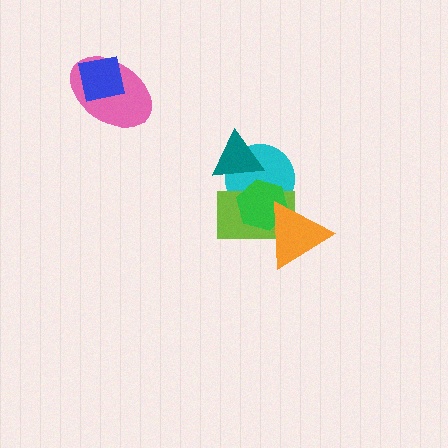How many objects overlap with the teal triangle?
2 objects overlap with the teal triangle.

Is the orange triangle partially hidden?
No, no other shape covers it.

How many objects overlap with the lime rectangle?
4 objects overlap with the lime rectangle.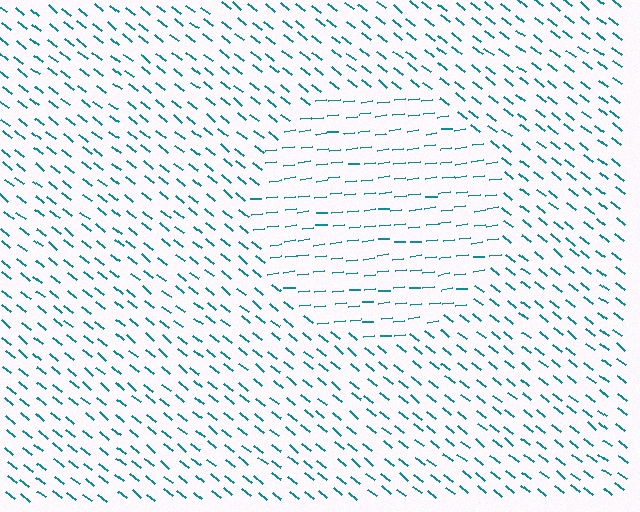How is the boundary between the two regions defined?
The boundary is defined purely by a change in line orientation (approximately 45 degrees difference). All lines are the same color and thickness.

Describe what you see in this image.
The image is filled with small teal line segments. A circle region in the image has lines oriented differently from the surrounding lines, creating a visible texture boundary.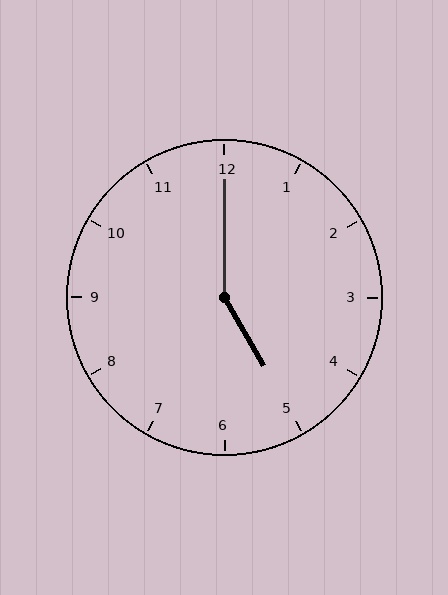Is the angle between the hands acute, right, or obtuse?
It is obtuse.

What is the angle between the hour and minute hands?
Approximately 150 degrees.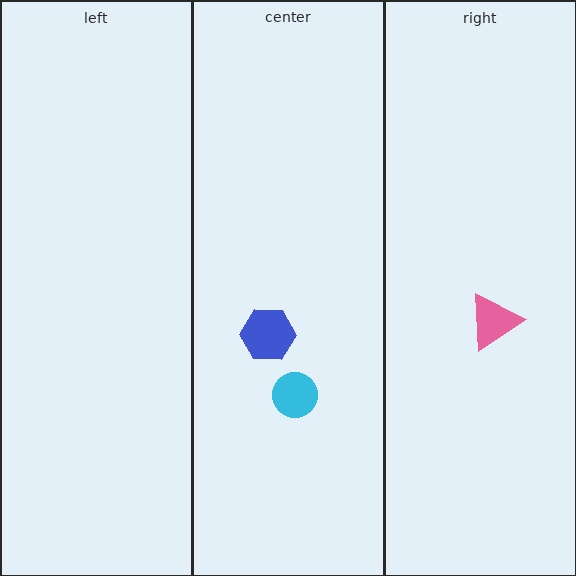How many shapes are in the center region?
2.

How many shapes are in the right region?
1.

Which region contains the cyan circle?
The center region.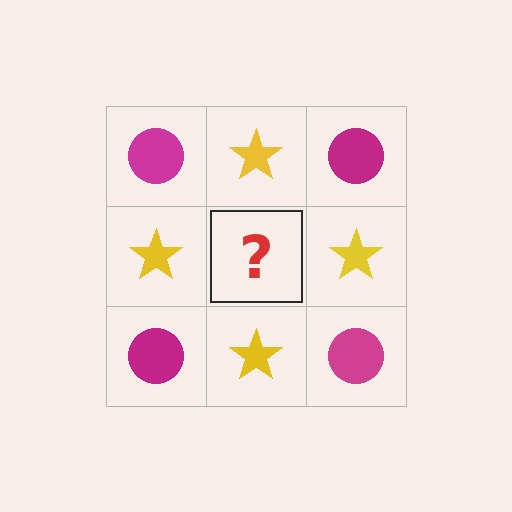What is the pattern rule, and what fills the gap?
The rule is that it alternates magenta circle and yellow star in a checkerboard pattern. The gap should be filled with a magenta circle.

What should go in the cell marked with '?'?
The missing cell should contain a magenta circle.